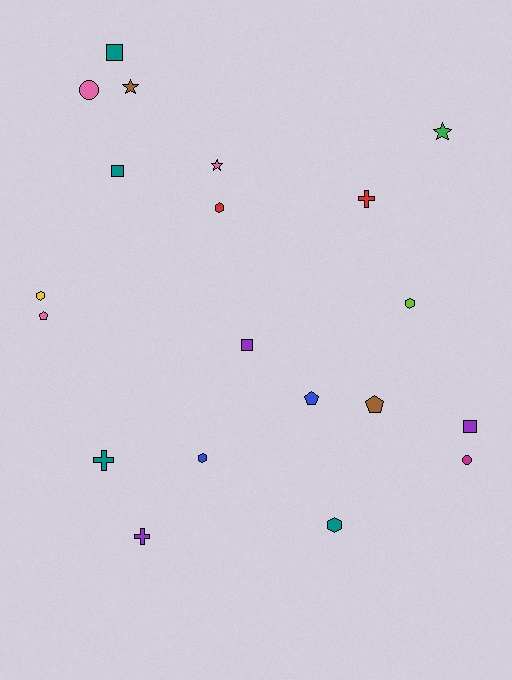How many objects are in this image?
There are 20 objects.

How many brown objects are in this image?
There are 2 brown objects.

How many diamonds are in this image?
There are no diamonds.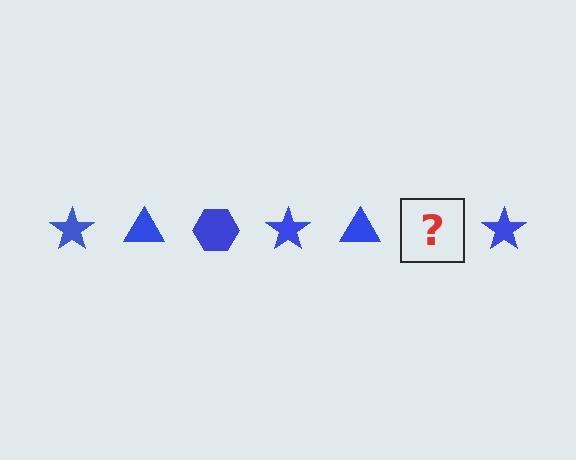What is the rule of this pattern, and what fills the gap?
The rule is that the pattern cycles through star, triangle, hexagon shapes in blue. The gap should be filled with a blue hexagon.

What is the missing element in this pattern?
The missing element is a blue hexagon.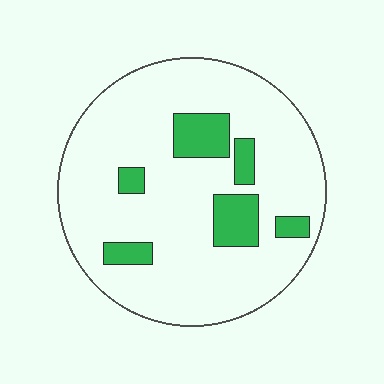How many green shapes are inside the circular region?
6.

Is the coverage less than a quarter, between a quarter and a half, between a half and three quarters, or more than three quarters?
Less than a quarter.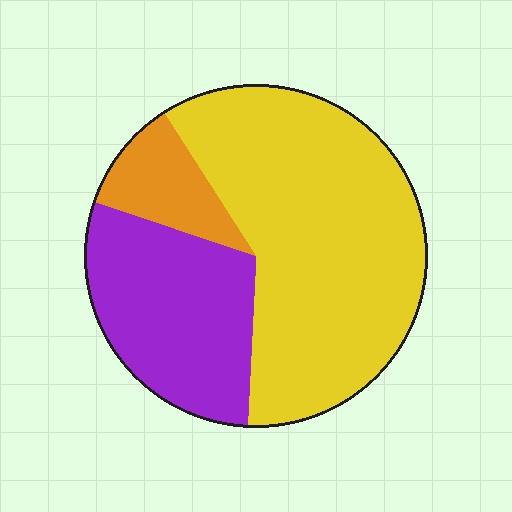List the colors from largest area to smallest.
From largest to smallest: yellow, purple, orange.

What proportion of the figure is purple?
Purple takes up about one third (1/3) of the figure.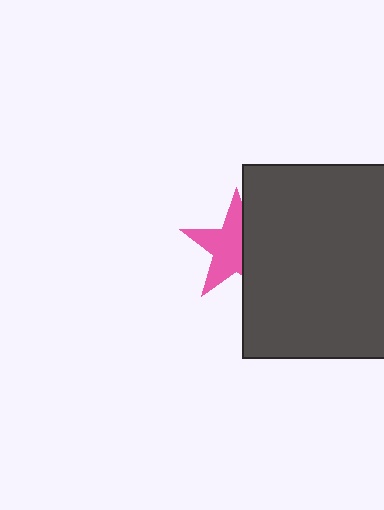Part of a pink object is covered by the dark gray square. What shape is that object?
It is a star.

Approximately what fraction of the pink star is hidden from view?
Roughly 41% of the pink star is hidden behind the dark gray square.